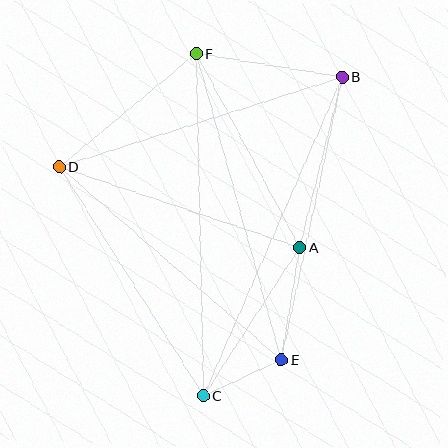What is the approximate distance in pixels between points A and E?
The distance between A and E is approximately 114 pixels.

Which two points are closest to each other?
Points C and E are closest to each other.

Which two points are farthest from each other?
Points B and C are farthest from each other.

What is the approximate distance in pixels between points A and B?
The distance between A and B is approximately 175 pixels.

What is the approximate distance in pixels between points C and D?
The distance between C and D is approximately 271 pixels.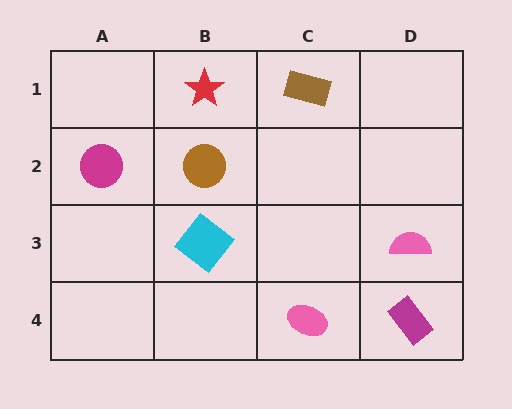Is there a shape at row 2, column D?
No, that cell is empty.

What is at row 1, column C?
A brown rectangle.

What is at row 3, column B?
A cyan diamond.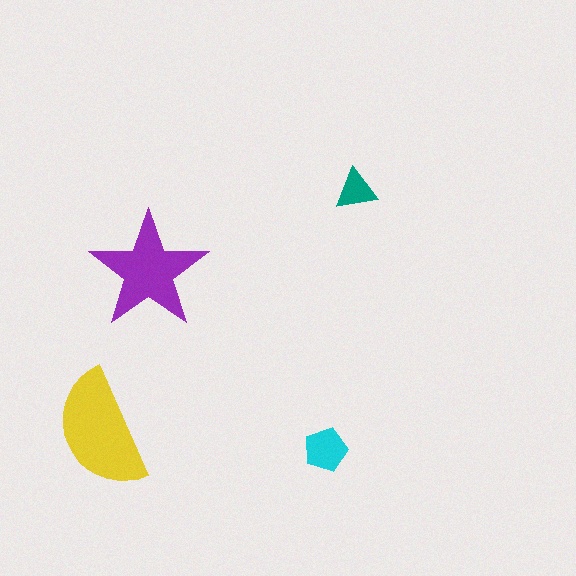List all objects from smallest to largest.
The teal triangle, the cyan pentagon, the purple star, the yellow semicircle.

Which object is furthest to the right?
The teal triangle is rightmost.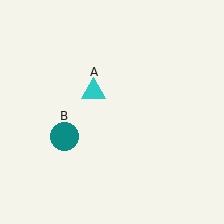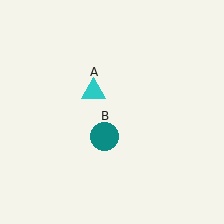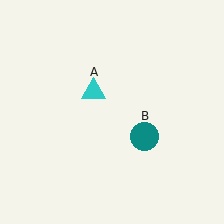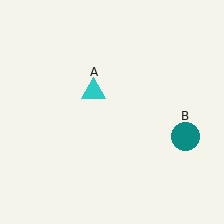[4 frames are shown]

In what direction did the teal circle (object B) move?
The teal circle (object B) moved right.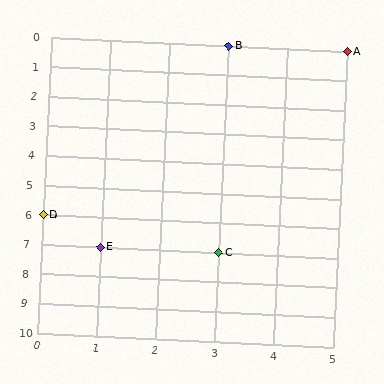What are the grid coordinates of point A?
Point A is at grid coordinates (5, 0).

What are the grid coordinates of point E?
Point E is at grid coordinates (1, 7).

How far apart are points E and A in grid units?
Points E and A are 4 columns and 7 rows apart (about 8.1 grid units diagonally).